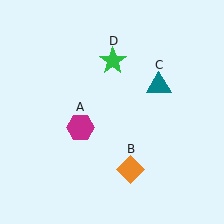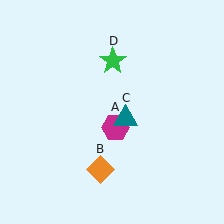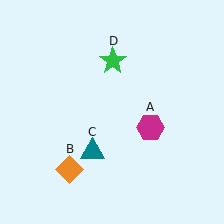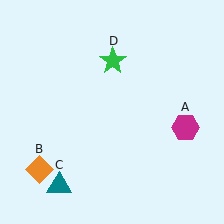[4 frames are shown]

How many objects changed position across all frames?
3 objects changed position: magenta hexagon (object A), orange diamond (object B), teal triangle (object C).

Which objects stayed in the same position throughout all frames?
Green star (object D) remained stationary.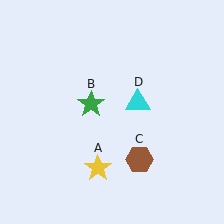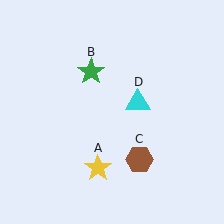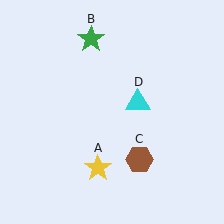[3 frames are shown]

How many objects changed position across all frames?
1 object changed position: green star (object B).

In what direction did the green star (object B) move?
The green star (object B) moved up.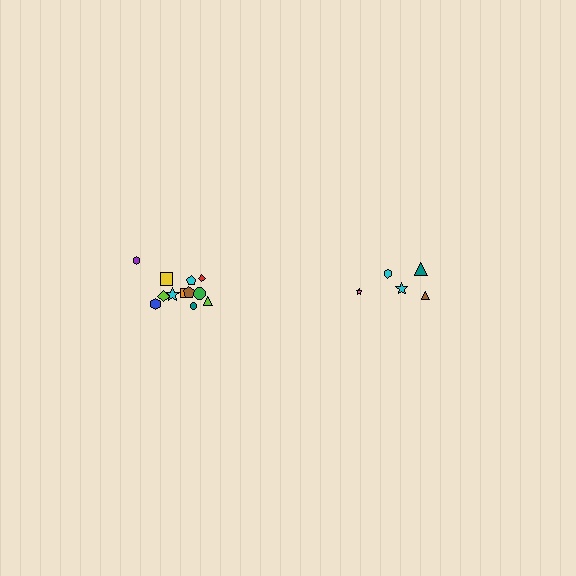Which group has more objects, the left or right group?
The left group.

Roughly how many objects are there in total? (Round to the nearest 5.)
Roughly 15 objects in total.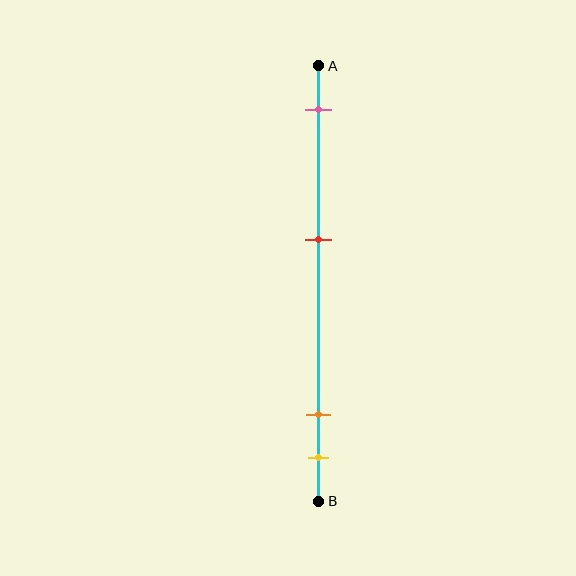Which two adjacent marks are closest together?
The orange and yellow marks are the closest adjacent pair.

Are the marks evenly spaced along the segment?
No, the marks are not evenly spaced.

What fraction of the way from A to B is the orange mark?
The orange mark is approximately 80% (0.8) of the way from A to B.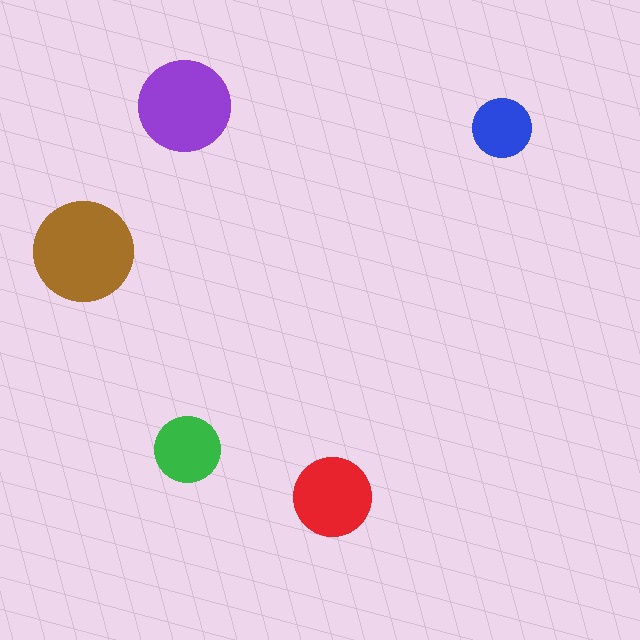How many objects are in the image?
There are 5 objects in the image.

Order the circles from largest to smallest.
the brown one, the purple one, the red one, the green one, the blue one.